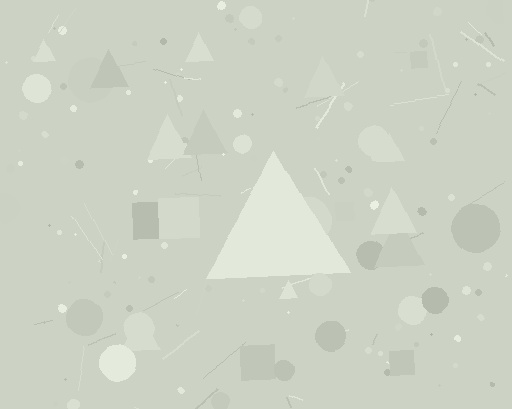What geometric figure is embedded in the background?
A triangle is embedded in the background.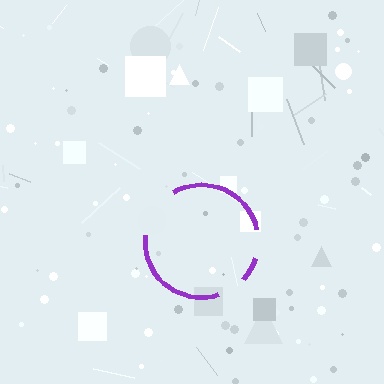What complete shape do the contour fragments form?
The contour fragments form a circle.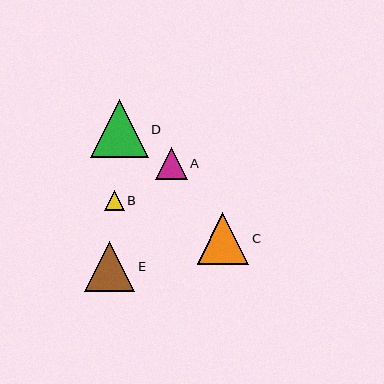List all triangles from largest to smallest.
From largest to smallest: D, C, E, A, B.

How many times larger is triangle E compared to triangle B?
Triangle E is approximately 2.5 times the size of triangle B.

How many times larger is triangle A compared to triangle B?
Triangle A is approximately 1.6 times the size of triangle B.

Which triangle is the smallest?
Triangle B is the smallest with a size of approximately 20 pixels.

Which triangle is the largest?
Triangle D is the largest with a size of approximately 58 pixels.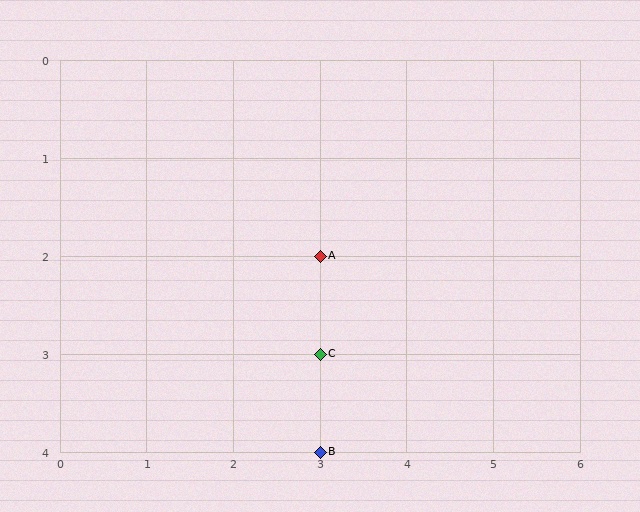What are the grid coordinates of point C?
Point C is at grid coordinates (3, 3).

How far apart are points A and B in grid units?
Points A and B are 2 rows apart.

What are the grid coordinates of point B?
Point B is at grid coordinates (3, 4).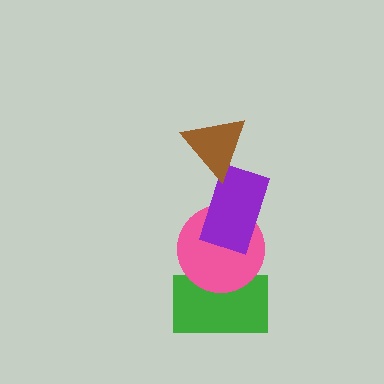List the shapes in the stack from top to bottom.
From top to bottom: the brown triangle, the purple rectangle, the pink circle, the green rectangle.